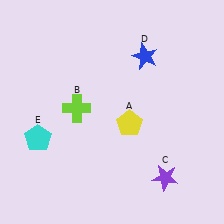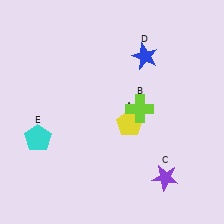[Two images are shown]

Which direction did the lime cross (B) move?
The lime cross (B) moved right.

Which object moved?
The lime cross (B) moved right.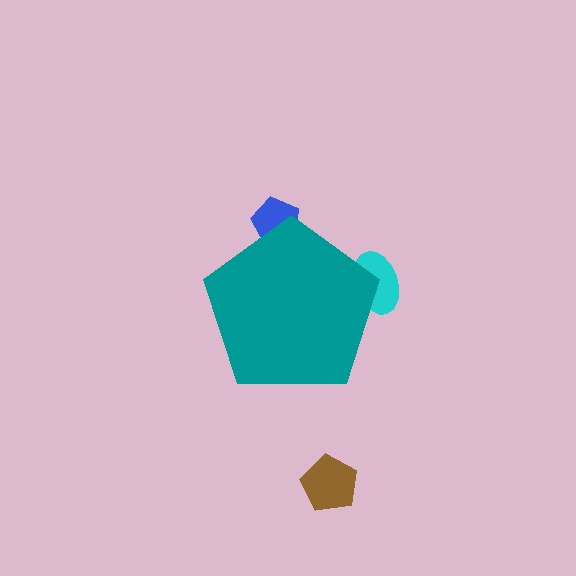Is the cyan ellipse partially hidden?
Yes, the cyan ellipse is partially hidden behind the teal pentagon.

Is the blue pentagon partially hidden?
Yes, the blue pentagon is partially hidden behind the teal pentagon.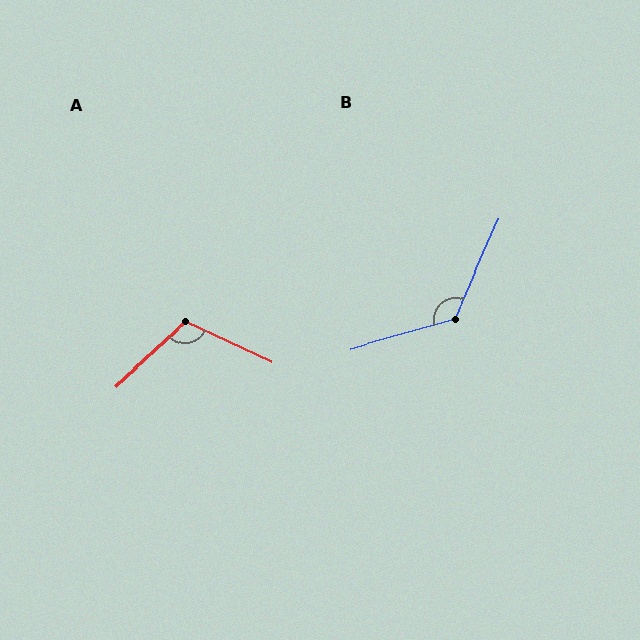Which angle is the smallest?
A, at approximately 112 degrees.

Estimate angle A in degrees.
Approximately 112 degrees.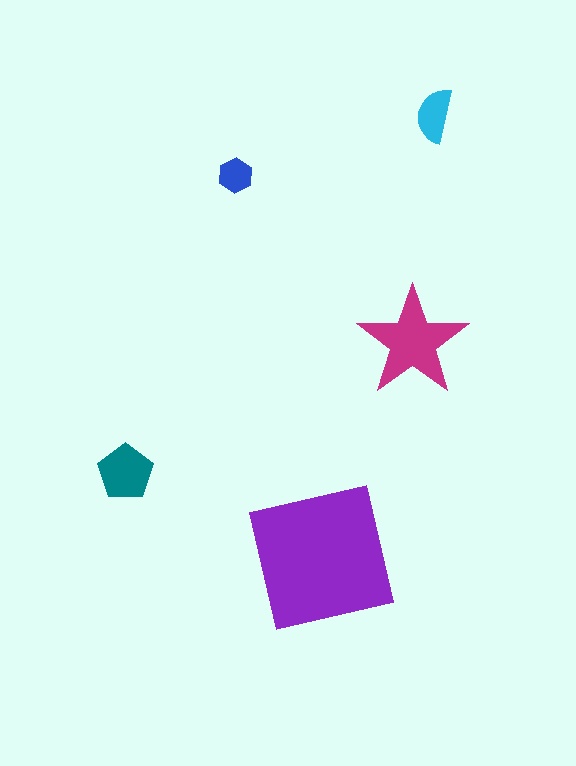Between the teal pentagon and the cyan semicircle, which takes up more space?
The teal pentagon.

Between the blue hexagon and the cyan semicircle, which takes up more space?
The cyan semicircle.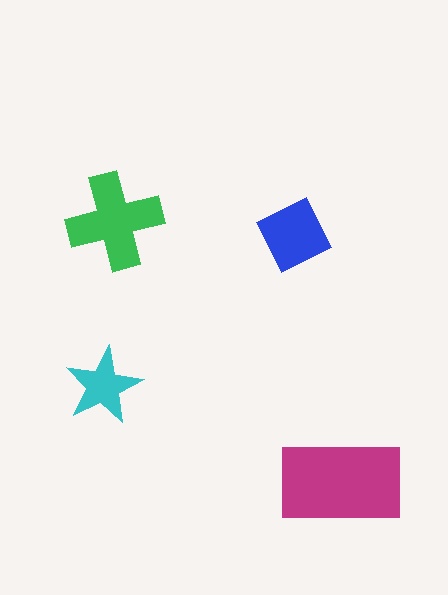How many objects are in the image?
There are 4 objects in the image.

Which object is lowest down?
The magenta rectangle is bottommost.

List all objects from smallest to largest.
The cyan star, the blue diamond, the green cross, the magenta rectangle.